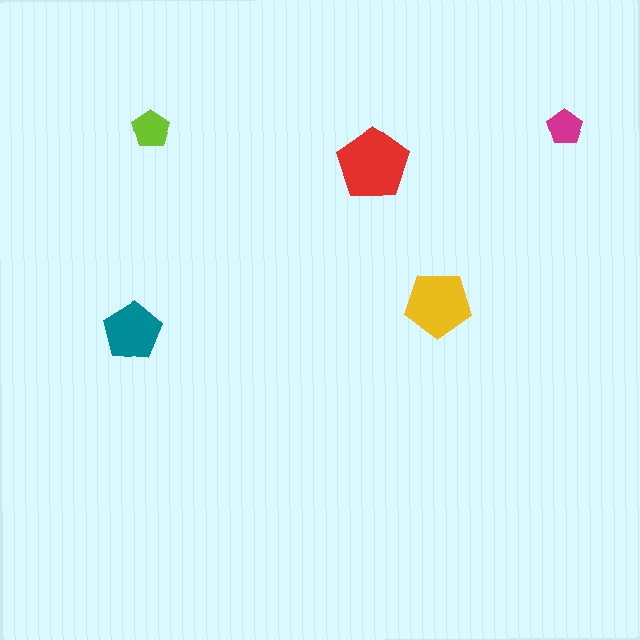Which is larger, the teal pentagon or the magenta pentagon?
The teal one.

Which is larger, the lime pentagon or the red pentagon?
The red one.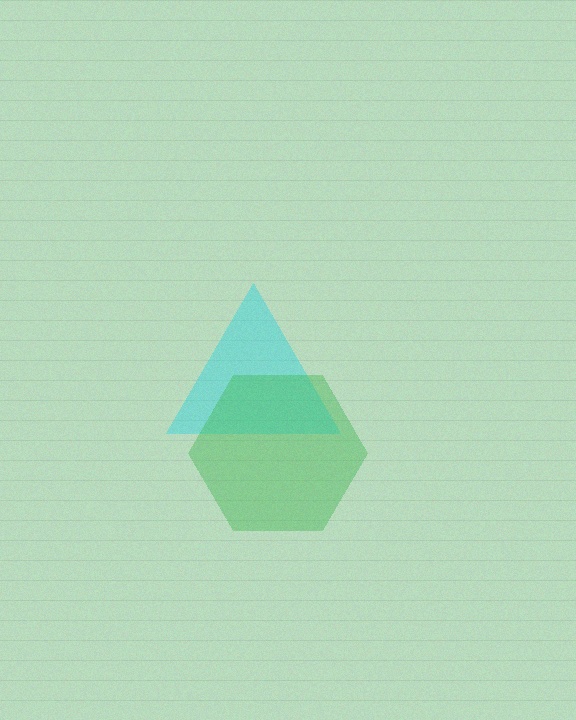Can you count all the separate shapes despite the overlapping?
Yes, there are 2 separate shapes.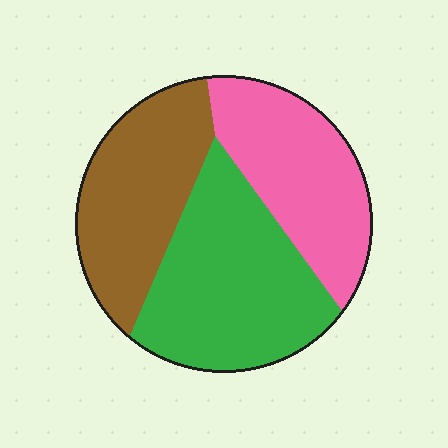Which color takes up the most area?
Green, at roughly 40%.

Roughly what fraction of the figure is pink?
Pink takes up about one third (1/3) of the figure.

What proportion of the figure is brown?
Brown covers about 30% of the figure.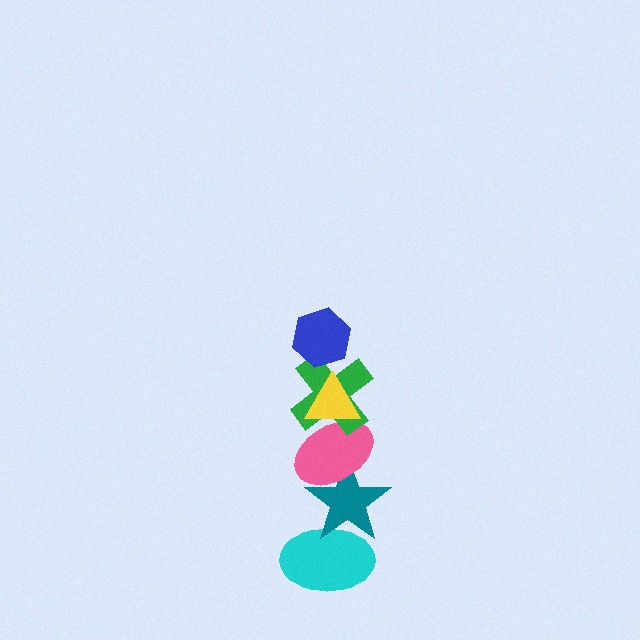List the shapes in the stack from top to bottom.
From top to bottom: the blue hexagon, the yellow triangle, the green cross, the pink ellipse, the teal star, the cyan ellipse.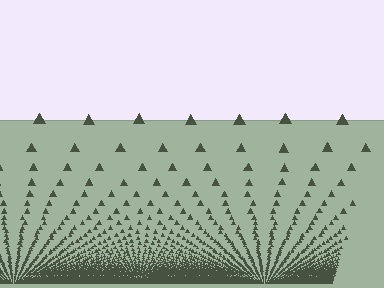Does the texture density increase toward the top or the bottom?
Density increases toward the bottom.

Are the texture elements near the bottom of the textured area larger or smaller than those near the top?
Smaller. The gradient is inverted — elements near the bottom are smaller and denser.